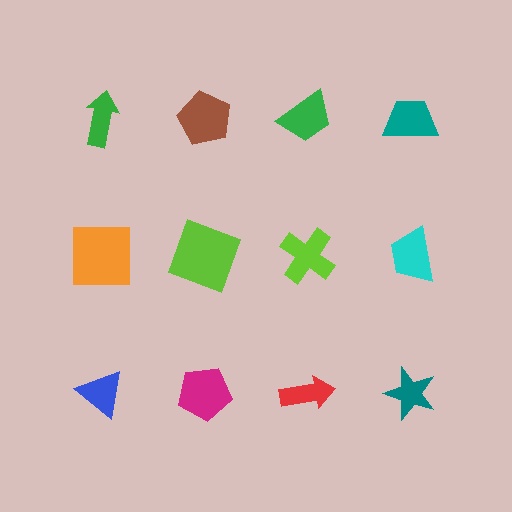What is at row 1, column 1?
A green arrow.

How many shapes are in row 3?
4 shapes.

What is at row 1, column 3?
A green trapezoid.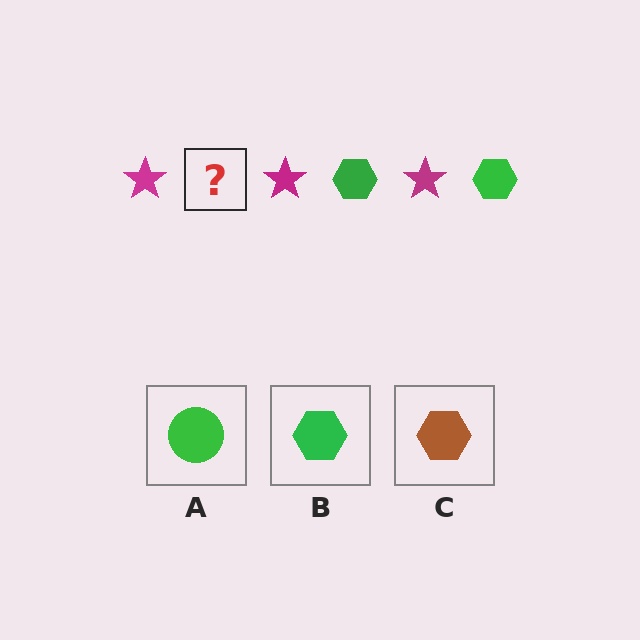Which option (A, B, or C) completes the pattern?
B.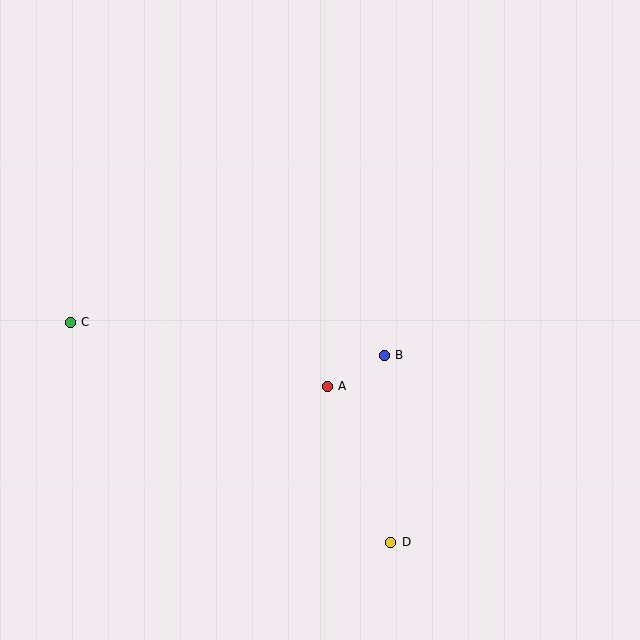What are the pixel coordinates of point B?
Point B is at (384, 355).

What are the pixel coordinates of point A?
Point A is at (327, 386).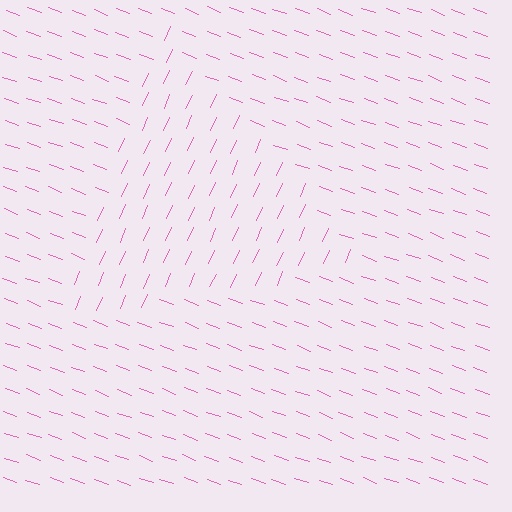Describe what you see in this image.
The image is filled with small pink line segments. A triangle region in the image has lines oriented differently from the surrounding lines, creating a visible texture boundary.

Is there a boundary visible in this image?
Yes, there is a texture boundary formed by a change in line orientation.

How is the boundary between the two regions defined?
The boundary is defined purely by a change in line orientation (approximately 86 degrees difference). All lines are the same color and thickness.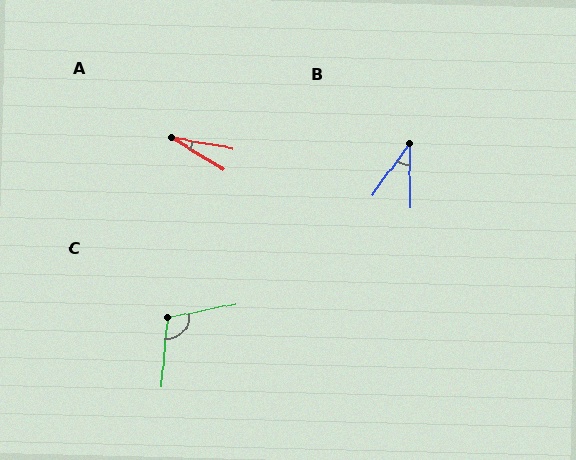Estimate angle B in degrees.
Approximately 36 degrees.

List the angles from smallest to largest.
A (22°), B (36°), C (106°).